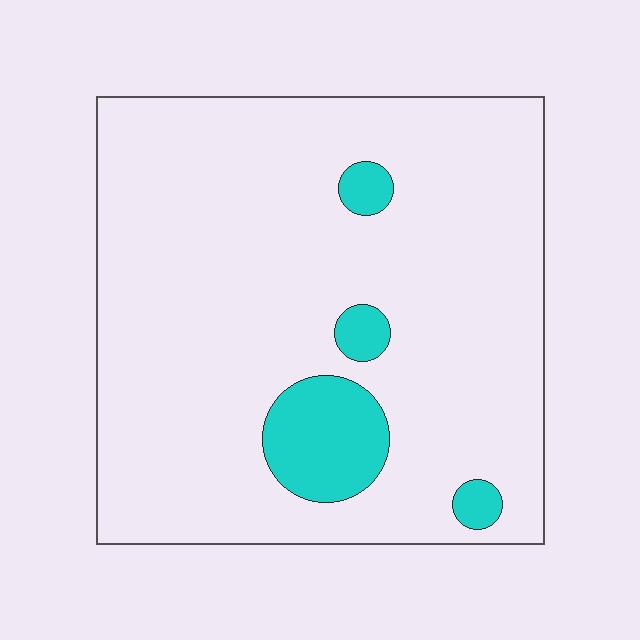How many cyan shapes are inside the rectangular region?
4.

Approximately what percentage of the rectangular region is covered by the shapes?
Approximately 10%.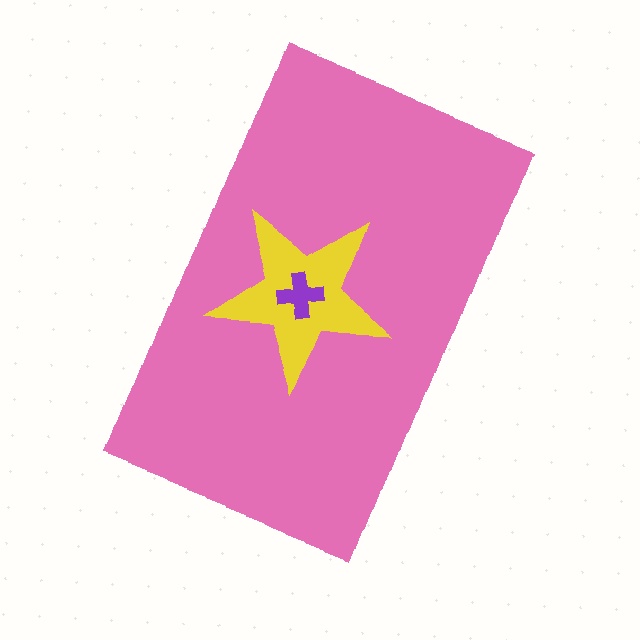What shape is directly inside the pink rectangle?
The yellow star.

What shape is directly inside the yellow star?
The purple cross.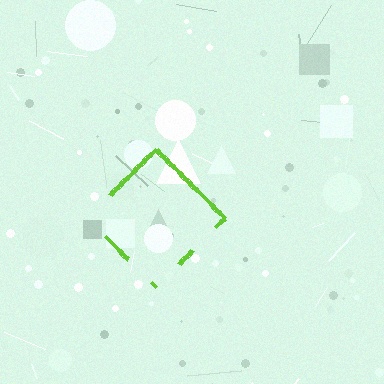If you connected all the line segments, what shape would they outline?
They would outline a diamond.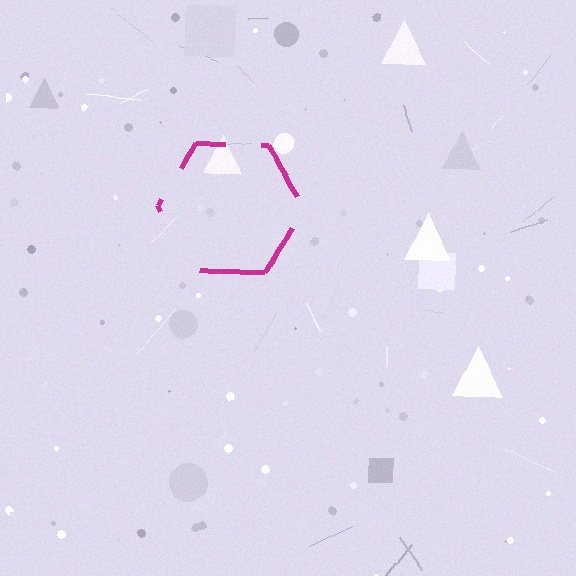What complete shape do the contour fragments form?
The contour fragments form a hexagon.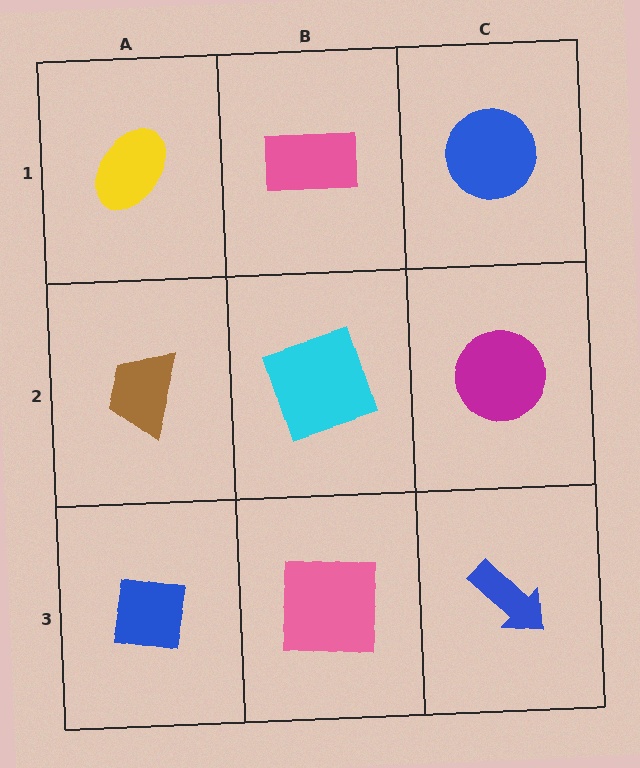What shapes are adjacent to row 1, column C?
A magenta circle (row 2, column C), a pink rectangle (row 1, column B).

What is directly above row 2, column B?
A pink rectangle.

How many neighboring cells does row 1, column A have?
2.